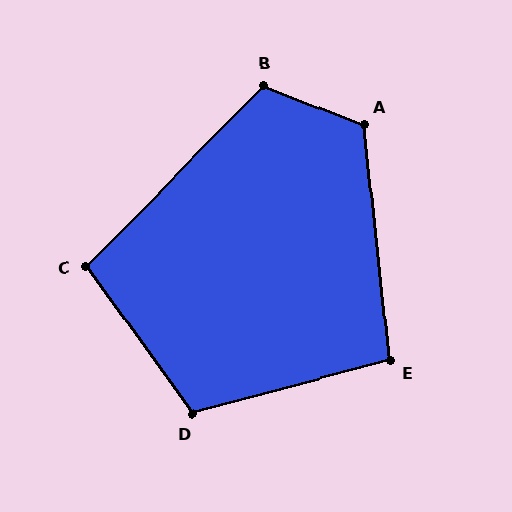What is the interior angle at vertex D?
Approximately 111 degrees (obtuse).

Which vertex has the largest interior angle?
A, at approximately 117 degrees.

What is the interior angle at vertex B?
Approximately 113 degrees (obtuse).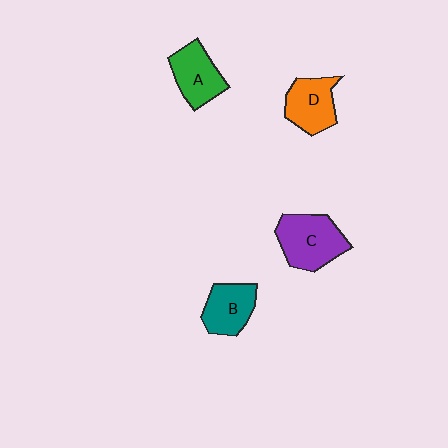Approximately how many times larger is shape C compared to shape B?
Approximately 1.3 times.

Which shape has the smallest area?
Shape B (teal).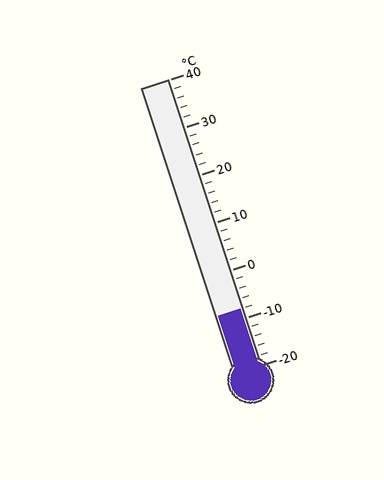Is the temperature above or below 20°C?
The temperature is below 20°C.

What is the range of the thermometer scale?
The thermometer scale ranges from -20°C to 40°C.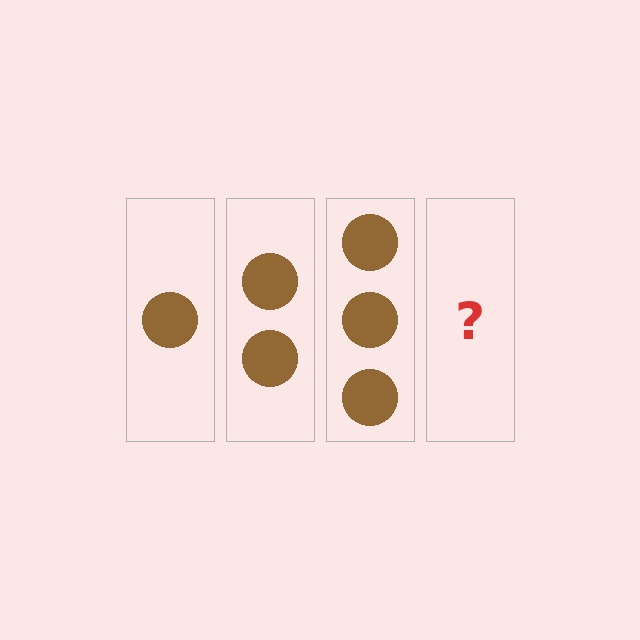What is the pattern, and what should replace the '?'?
The pattern is that each step adds one more circle. The '?' should be 4 circles.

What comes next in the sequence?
The next element should be 4 circles.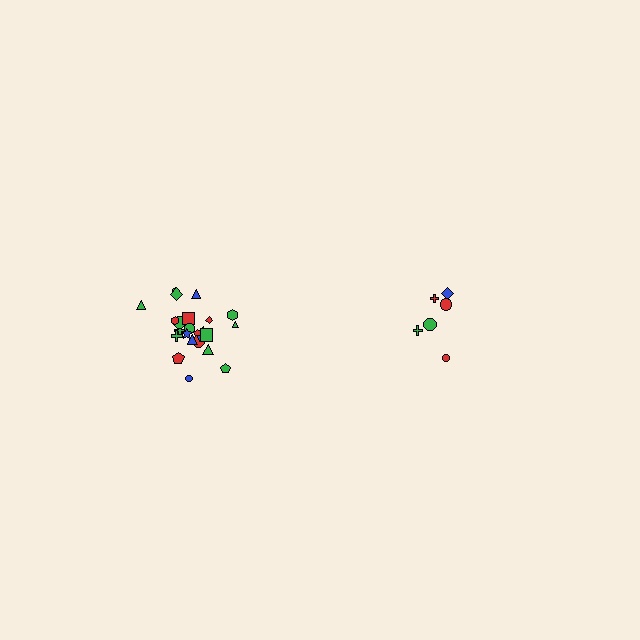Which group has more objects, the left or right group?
The left group.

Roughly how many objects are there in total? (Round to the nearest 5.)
Roughly 30 objects in total.